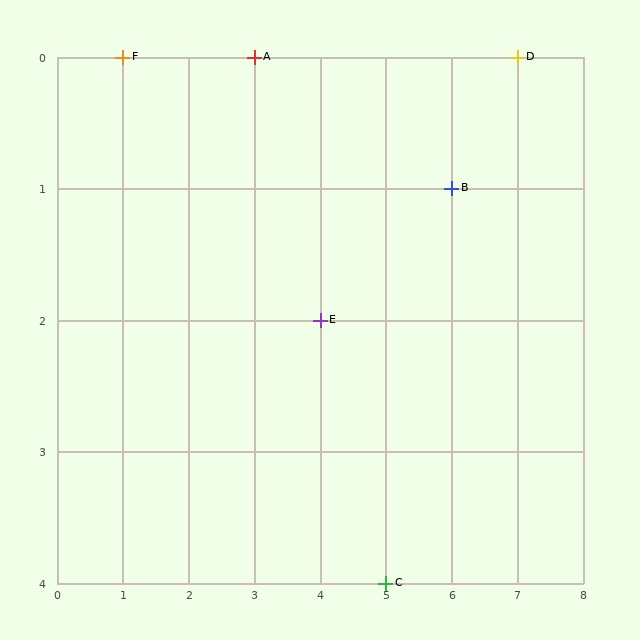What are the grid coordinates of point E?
Point E is at grid coordinates (4, 2).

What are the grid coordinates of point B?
Point B is at grid coordinates (6, 1).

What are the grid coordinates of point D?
Point D is at grid coordinates (7, 0).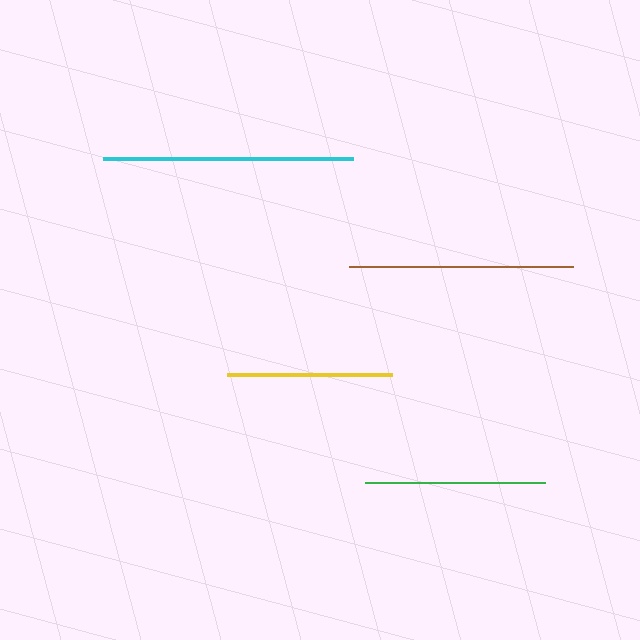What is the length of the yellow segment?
The yellow segment is approximately 165 pixels long.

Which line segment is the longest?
The cyan line is the longest at approximately 250 pixels.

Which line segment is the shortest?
The yellow line is the shortest at approximately 165 pixels.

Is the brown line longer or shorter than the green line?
The brown line is longer than the green line.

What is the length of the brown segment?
The brown segment is approximately 223 pixels long.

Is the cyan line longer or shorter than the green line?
The cyan line is longer than the green line.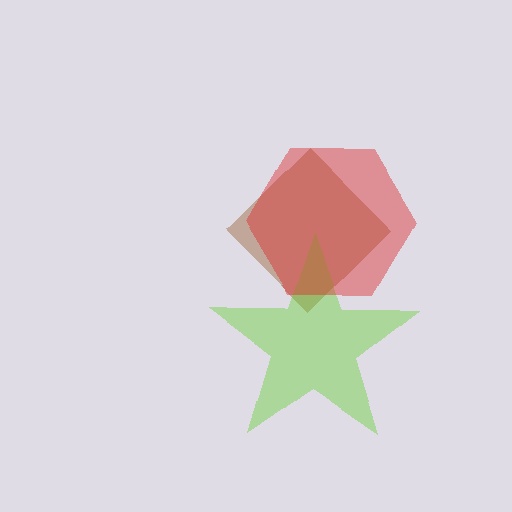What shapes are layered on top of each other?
The layered shapes are: a brown diamond, a lime star, a red hexagon.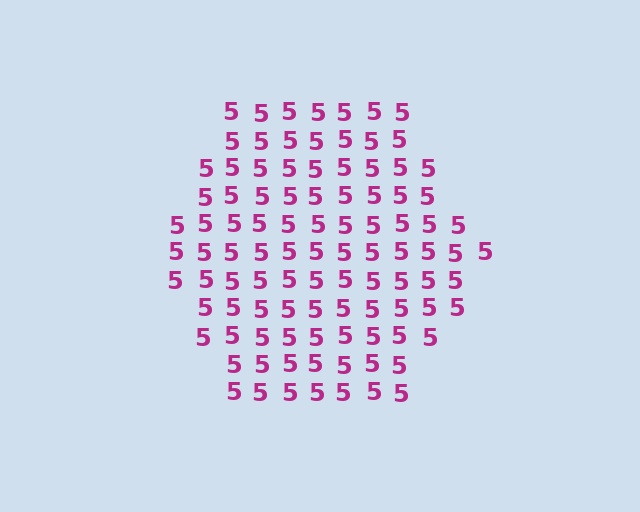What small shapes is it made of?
It is made of small digit 5's.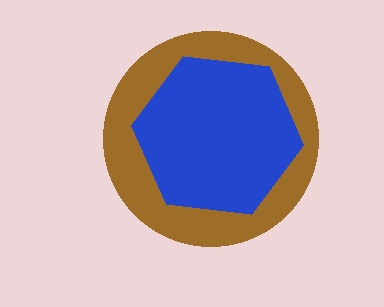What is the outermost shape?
The brown circle.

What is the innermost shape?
The blue hexagon.